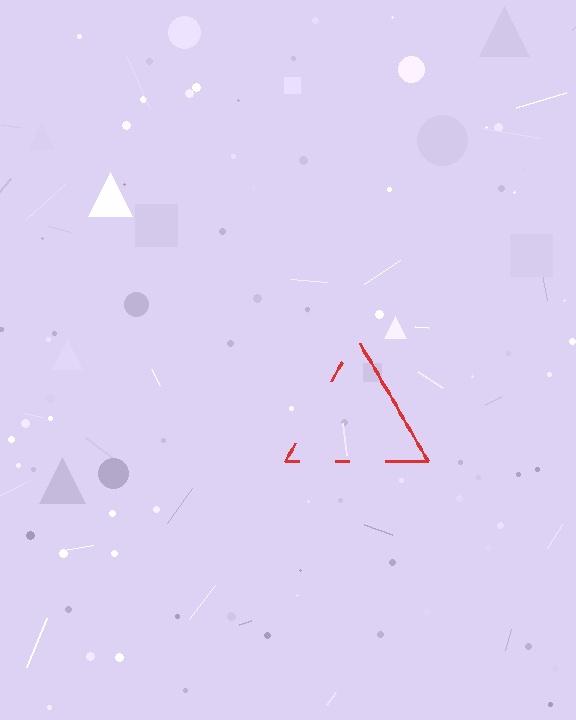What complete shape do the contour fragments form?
The contour fragments form a triangle.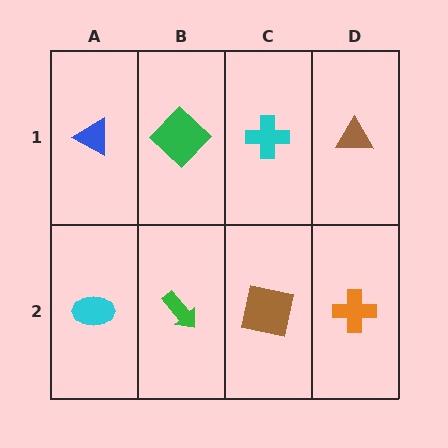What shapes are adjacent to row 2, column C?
A cyan cross (row 1, column C), a green arrow (row 2, column B), an orange cross (row 2, column D).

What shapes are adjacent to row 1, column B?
A green arrow (row 2, column B), a blue triangle (row 1, column A), a cyan cross (row 1, column C).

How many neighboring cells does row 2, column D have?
2.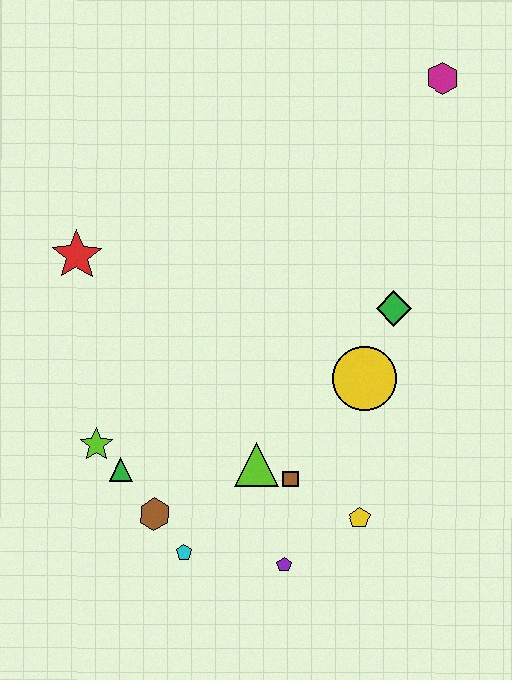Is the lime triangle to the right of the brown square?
No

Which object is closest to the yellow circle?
The green diamond is closest to the yellow circle.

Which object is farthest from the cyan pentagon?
The magenta hexagon is farthest from the cyan pentagon.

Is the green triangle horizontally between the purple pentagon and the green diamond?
No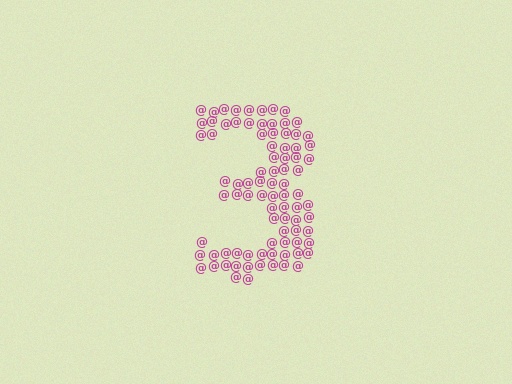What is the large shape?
The large shape is the digit 3.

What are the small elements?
The small elements are at signs.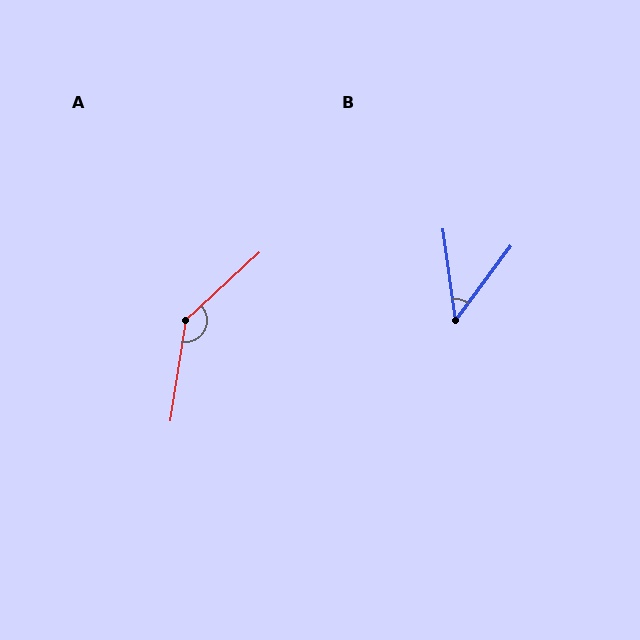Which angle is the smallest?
B, at approximately 44 degrees.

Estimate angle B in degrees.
Approximately 44 degrees.